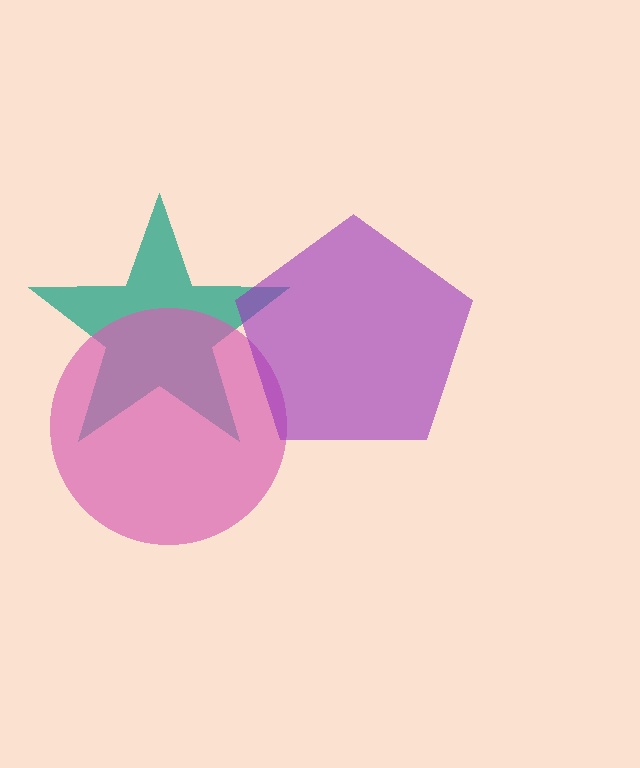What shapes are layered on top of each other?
The layered shapes are: a teal star, a pink circle, a purple pentagon.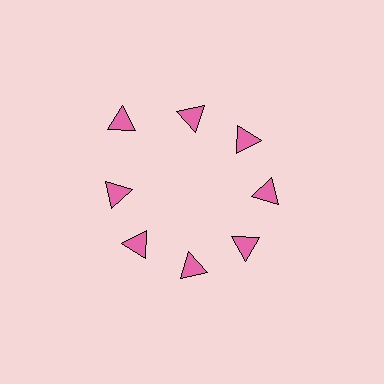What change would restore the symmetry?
The symmetry would be restored by moving it inward, back onto the ring so that all 8 triangles sit at equal angles and equal distance from the center.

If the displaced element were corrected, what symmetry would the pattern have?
It would have 8-fold rotational symmetry — the pattern would map onto itself every 45 degrees.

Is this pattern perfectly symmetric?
No. The 8 pink triangles are arranged in a ring, but one element near the 10 o'clock position is pushed outward from the center, breaking the 8-fold rotational symmetry.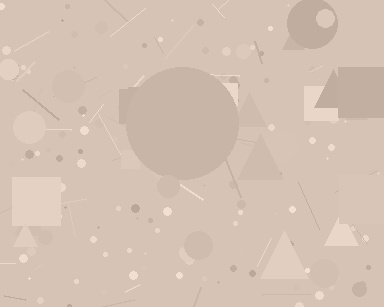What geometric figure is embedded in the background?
A circle is embedded in the background.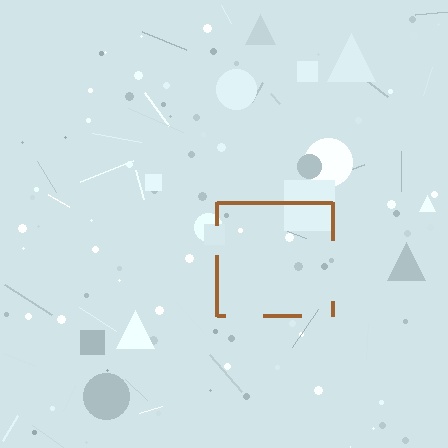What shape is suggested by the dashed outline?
The dashed outline suggests a square.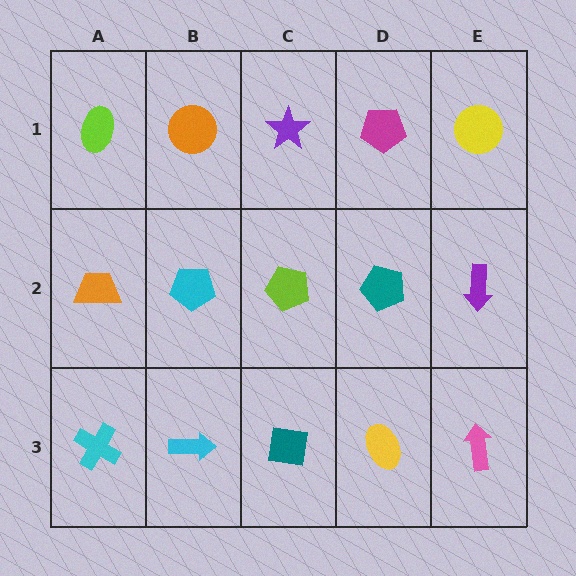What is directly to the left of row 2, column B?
An orange trapezoid.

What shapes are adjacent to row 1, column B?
A cyan pentagon (row 2, column B), a lime ellipse (row 1, column A), a purple star (row 1, column C).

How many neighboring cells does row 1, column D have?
3.